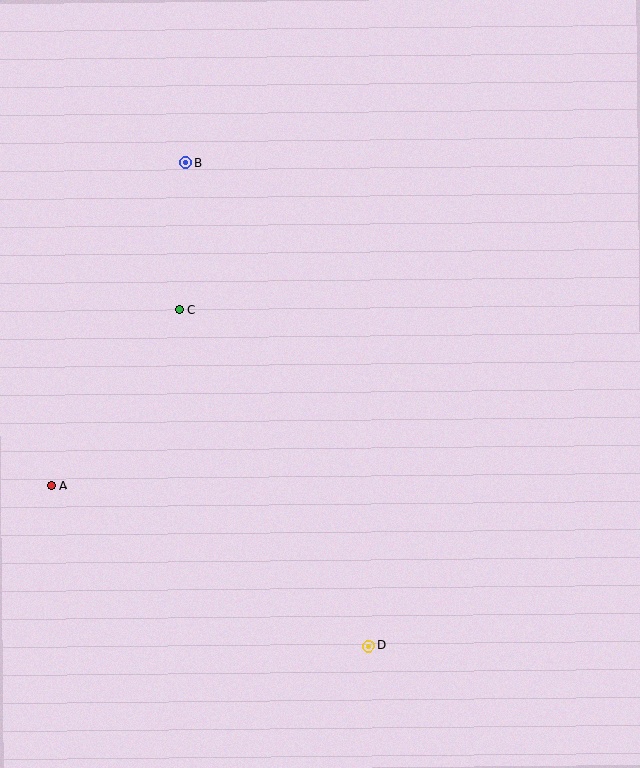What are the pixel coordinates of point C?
Point C is at (179, 310).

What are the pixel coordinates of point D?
Point D is at (368, 646).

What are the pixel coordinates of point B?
Point B is at (186, 163).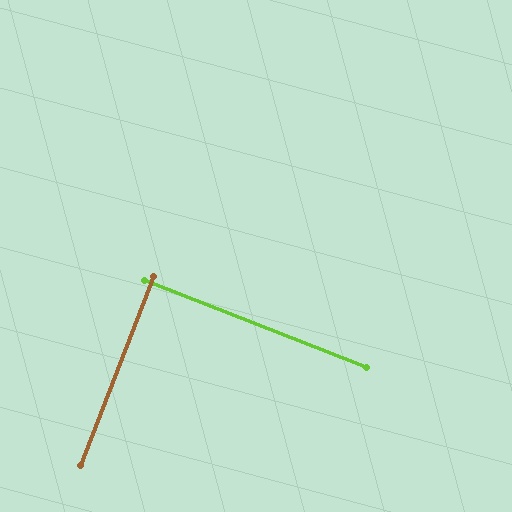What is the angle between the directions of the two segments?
Approximately 90 degrees.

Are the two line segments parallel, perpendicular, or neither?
Perpendicular — they meet at approximately 90°.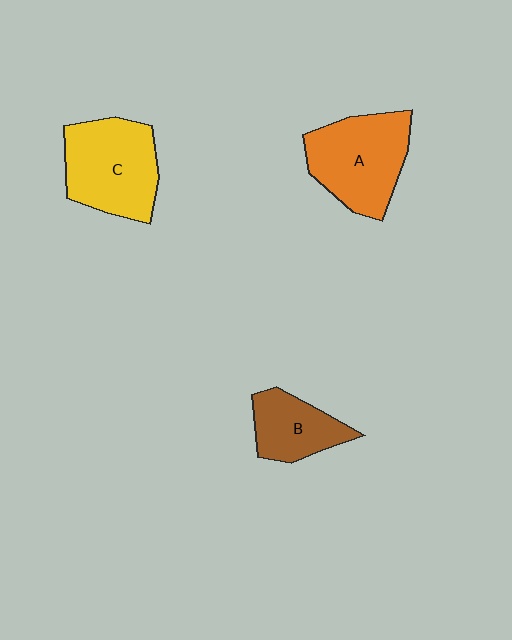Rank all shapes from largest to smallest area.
From largest to smallest: C (yellow), A (orange), B (brown).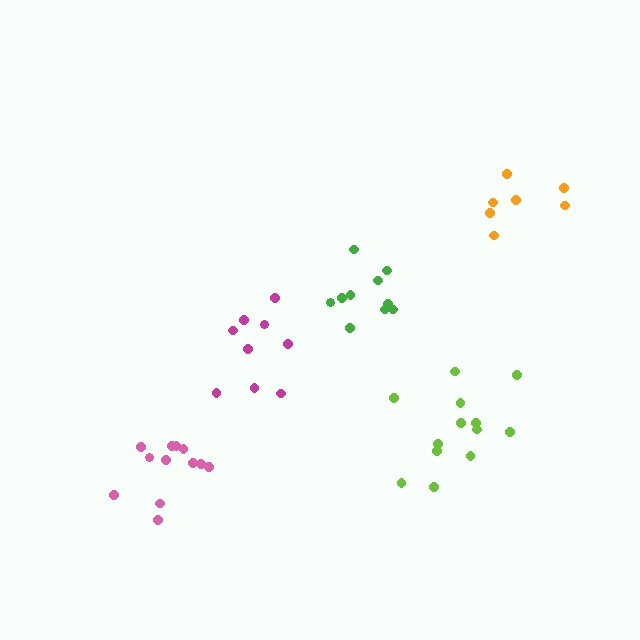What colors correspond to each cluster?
The clusters are colored: lime, pink, green, orange, magenta.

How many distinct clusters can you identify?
There are 5 distinct clusters.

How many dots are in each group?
Group 1: 13 dots, Group 2: 12 dots, Group 3: 10 dots, Group 4: 7 dots, Group 5: 9 dots (51 total).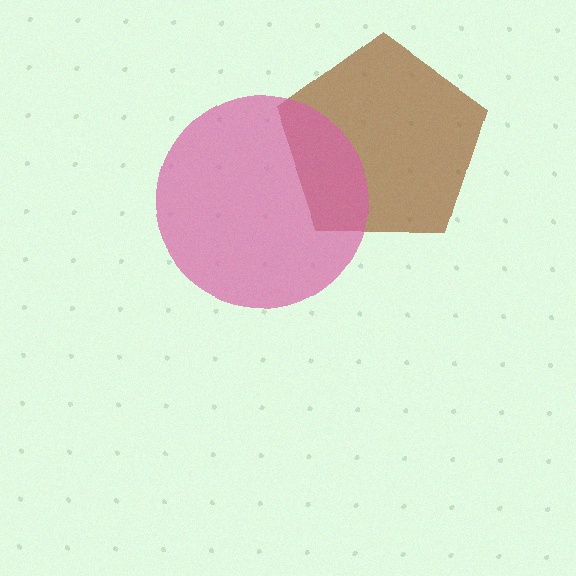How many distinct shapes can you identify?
There are 2 distinct shapes: a brown pentagon, a pink circle.